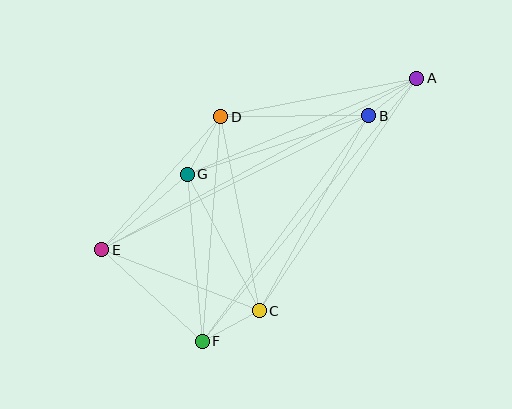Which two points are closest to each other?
Points A and B are closest to each other.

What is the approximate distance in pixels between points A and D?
The distance between A and D is approximately 200 pixels.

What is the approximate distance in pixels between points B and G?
The distance between B and G is approximately 191 pixels.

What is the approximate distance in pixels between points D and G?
The distance between D and G is approximately 67 pixels.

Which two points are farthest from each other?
Points A and E are farthest from each other.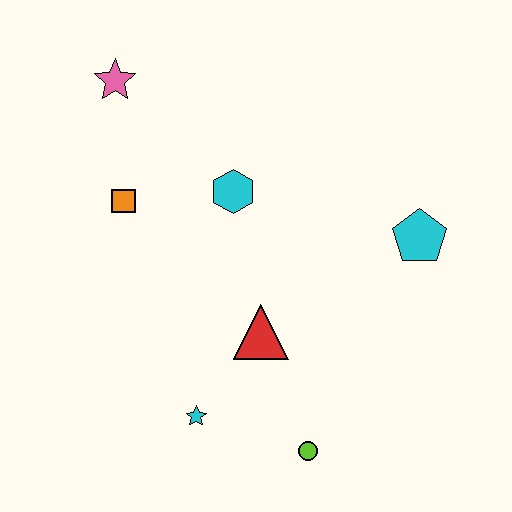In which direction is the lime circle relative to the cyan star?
The lime circle is to the right of the cyan star.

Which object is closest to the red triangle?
The cyan star is closest to the red triangle.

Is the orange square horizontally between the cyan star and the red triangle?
No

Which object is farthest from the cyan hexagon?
The lime circle is farthest from the cyan hexagon.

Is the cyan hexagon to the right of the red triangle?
No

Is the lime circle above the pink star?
No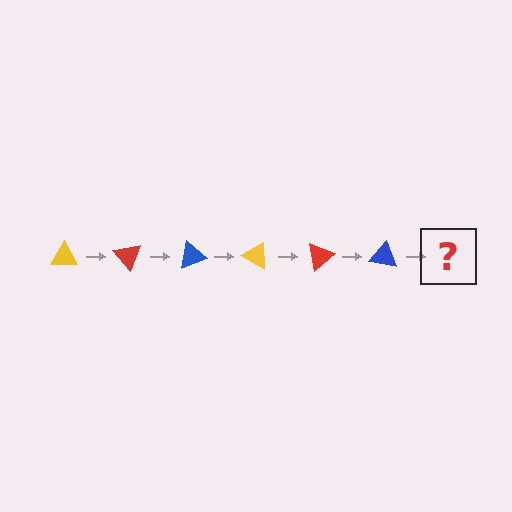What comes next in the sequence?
The next element should be a yellow triangle, rotated 300 degrees from the start.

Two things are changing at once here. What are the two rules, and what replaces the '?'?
The two rules are that it rotates 50 degrees each step and the color cycles through yellow, red, and blue. The '?' should be a yellow triangle, rotated 300 degrees from the start.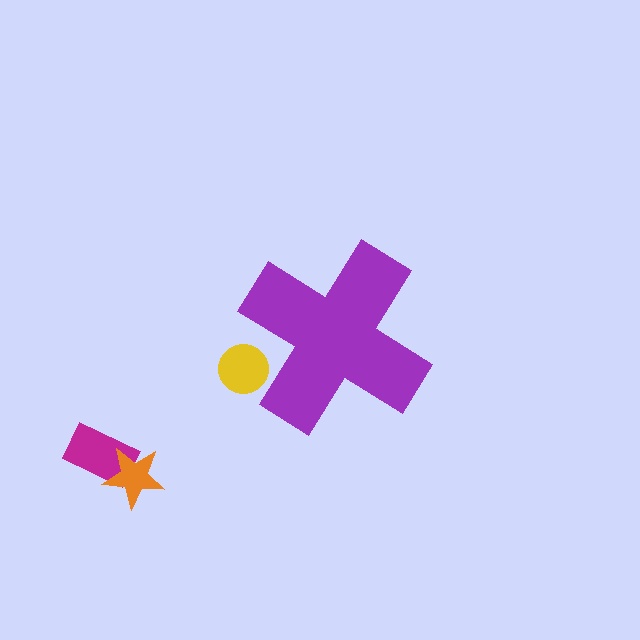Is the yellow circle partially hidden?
Yes, the yellow circle is partially hidden behind the purple cross.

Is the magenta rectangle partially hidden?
No, the magenta rectangle is fully visible.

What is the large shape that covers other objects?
A purple cross.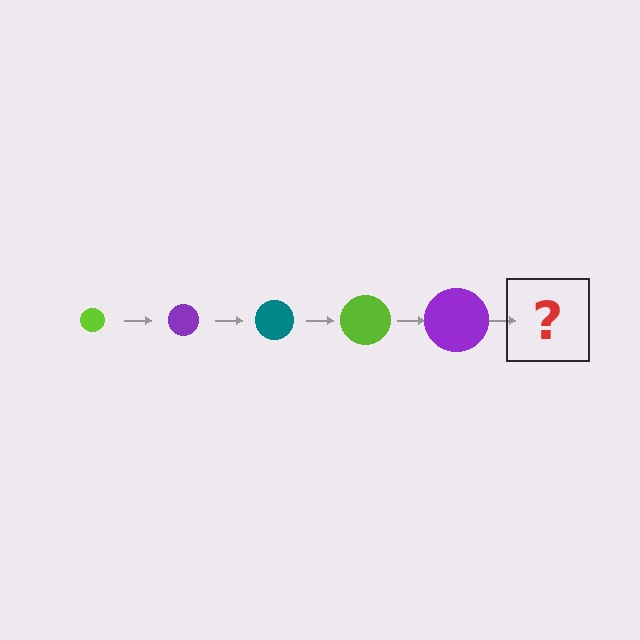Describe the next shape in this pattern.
It should be a teal circle, larger than the previous one.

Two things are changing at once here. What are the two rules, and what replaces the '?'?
The two rules are that the circle grows larger each step and the color cycles through lime, purple, and teal. The '?' should be a teal circle, larger than the previous one.